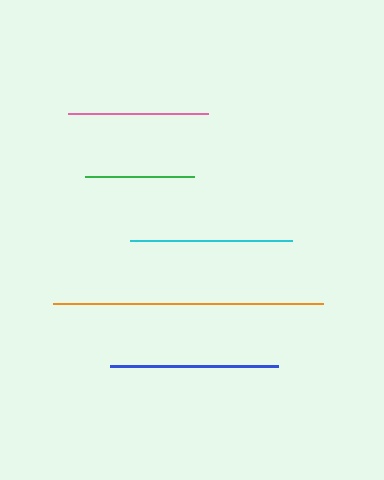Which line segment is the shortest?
The green line is the shortest at approximately 109 pixels.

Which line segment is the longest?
The orange line is the longest at approximately 270 pixels.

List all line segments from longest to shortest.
From longest to shortest: orange, blue, cyan, pink, green.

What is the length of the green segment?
The green segment is approximately 109 pixels long.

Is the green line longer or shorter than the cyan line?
The cyan line is longer than the green line.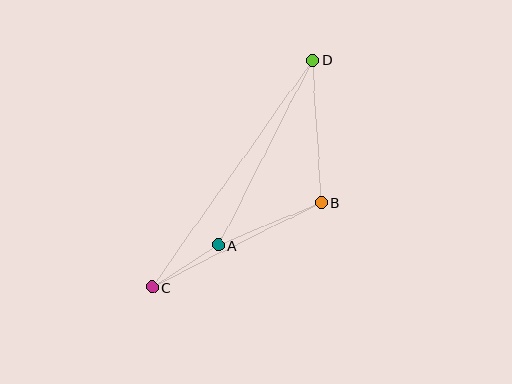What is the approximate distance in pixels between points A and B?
The distance between A and B is approximately 111 pixels.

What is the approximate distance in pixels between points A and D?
The distance between A and D is approximately 207 pixels.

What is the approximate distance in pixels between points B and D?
The distance between B and D is approximately 143 pixels.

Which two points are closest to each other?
Points A and C are closest to each other.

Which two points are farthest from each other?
Points C and D are farthest from each other.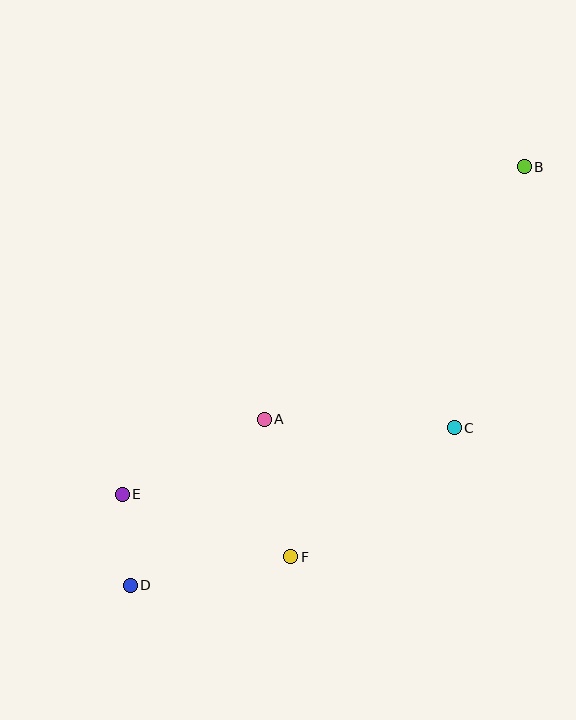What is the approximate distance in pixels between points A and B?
The distance between A and B is approximately 363 pixels.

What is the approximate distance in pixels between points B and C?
The distance between B and C is approximately 271 pixels.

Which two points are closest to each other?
Points D and E are closest to each other.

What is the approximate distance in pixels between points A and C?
The distance between A and C is approximately 190 pixels.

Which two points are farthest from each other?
Points B and D are farthest from each other.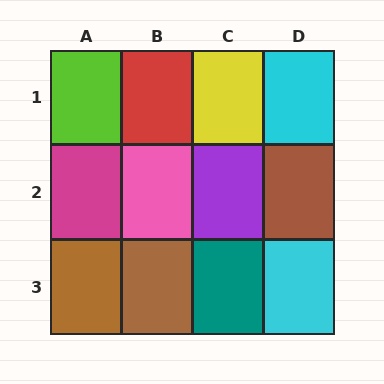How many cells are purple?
1 cell is purple.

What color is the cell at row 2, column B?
Pink.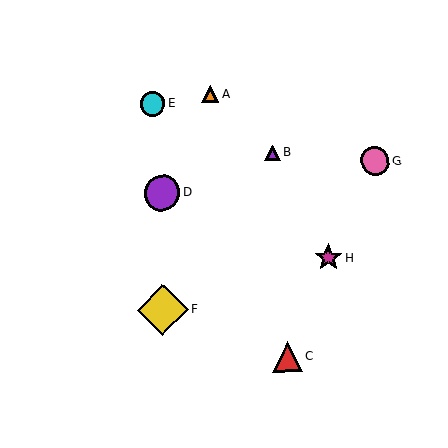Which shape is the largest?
The yellow diamond (labeled F) is the largest.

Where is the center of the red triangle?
The center of the red triangle is at (287, 357).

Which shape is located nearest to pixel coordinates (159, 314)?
The yellow diamond (labeled F) at (163, 310) is nearest to that location.